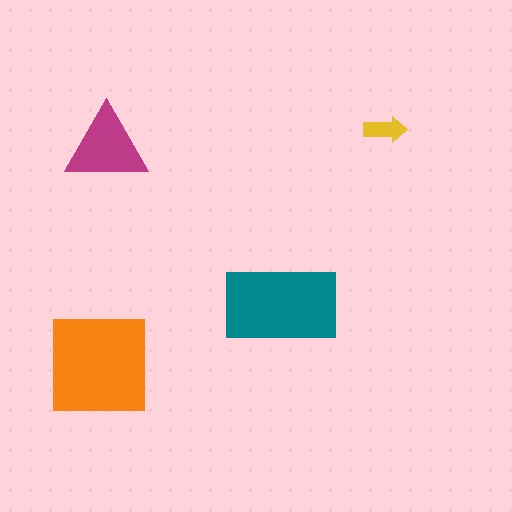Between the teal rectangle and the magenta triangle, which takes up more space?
The teal rectangle.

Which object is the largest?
The orange square.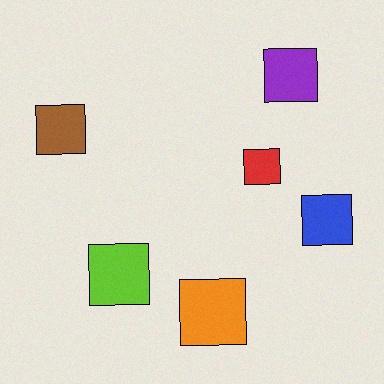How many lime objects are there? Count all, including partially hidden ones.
There is 1 lime object.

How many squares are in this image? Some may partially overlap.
There are 6 squares.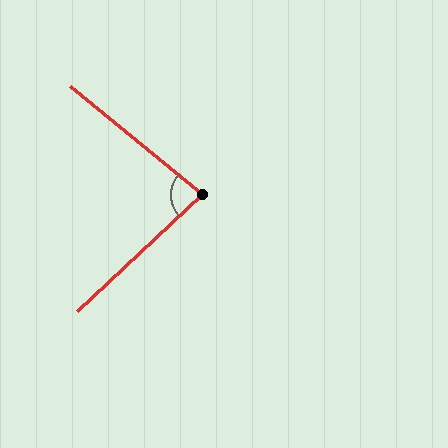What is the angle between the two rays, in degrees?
Approximately 82 degrees.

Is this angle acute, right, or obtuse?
It is acute.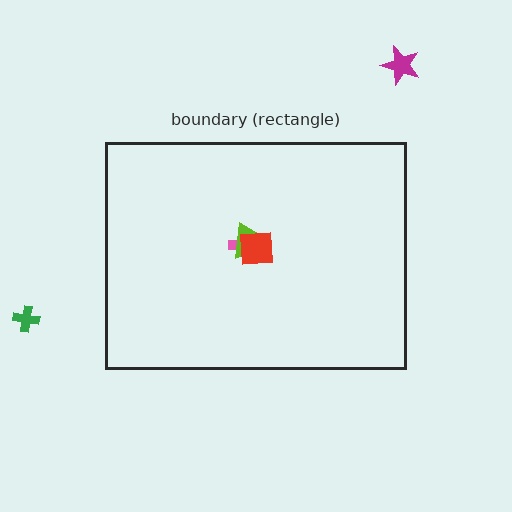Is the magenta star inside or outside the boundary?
Outside.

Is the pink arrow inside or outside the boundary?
Inside.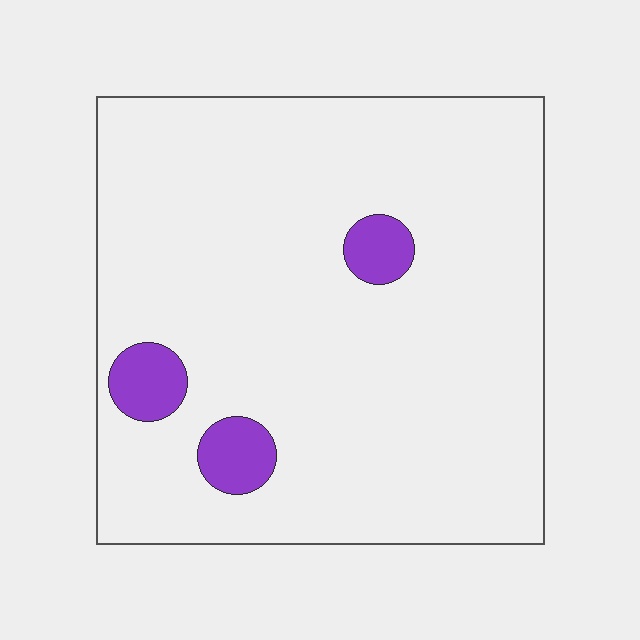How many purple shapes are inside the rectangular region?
3.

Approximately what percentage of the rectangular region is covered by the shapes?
Approximately 5%.